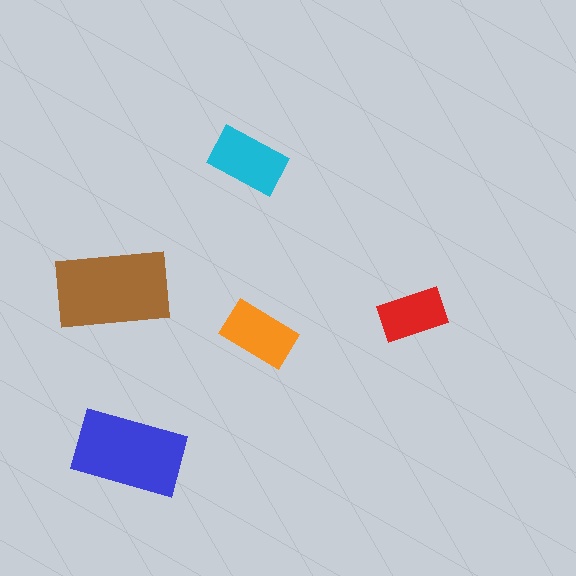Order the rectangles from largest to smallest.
the brown one, the blue one, the cyan one, the orange one, the red one.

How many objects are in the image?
There are 5 objects in the image.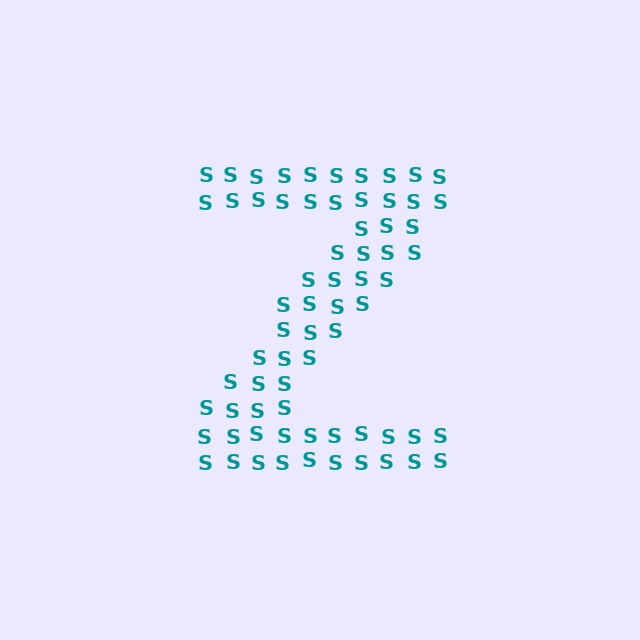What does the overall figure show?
The overall figure shows the letter Z.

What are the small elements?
The small elements are letter S's.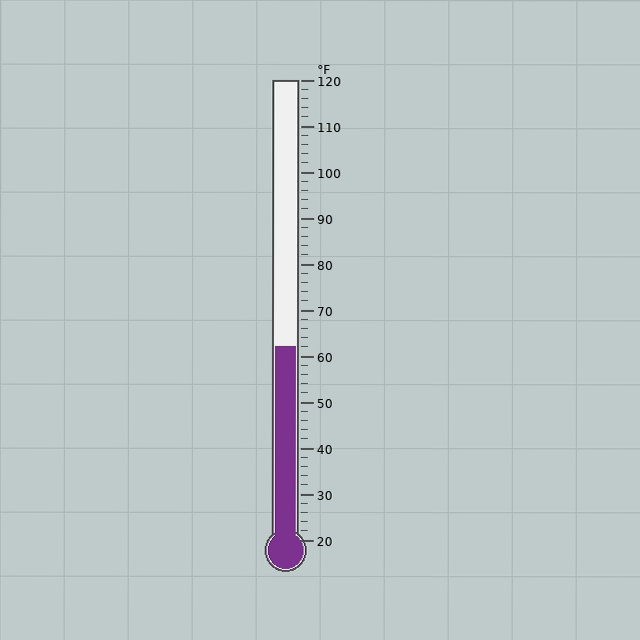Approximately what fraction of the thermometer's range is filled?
The thermometer is filled to approximately 40% of its range.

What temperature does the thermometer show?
The thermometer shows approximately 62°F.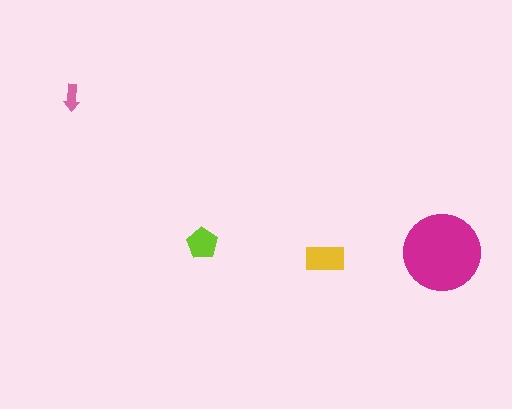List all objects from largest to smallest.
The magenta circle, the yellow rectangle, the lime pentagon, the pink arrow.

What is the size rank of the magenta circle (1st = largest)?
1st.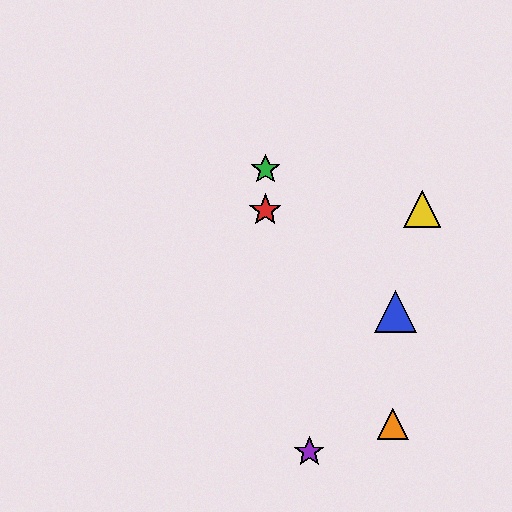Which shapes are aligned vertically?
The red star, the green star are aligned vertically.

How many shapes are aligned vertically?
2 shapes (the red star, the green star) are aligned vertically.